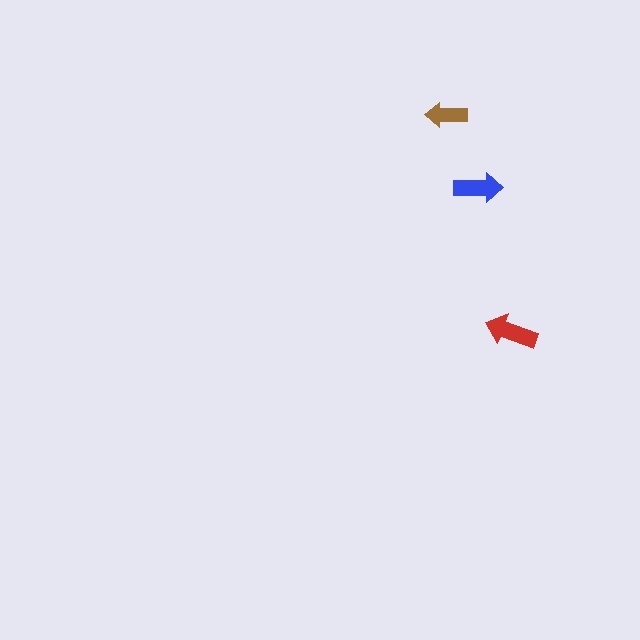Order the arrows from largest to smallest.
the red one, the blue one, the brown one.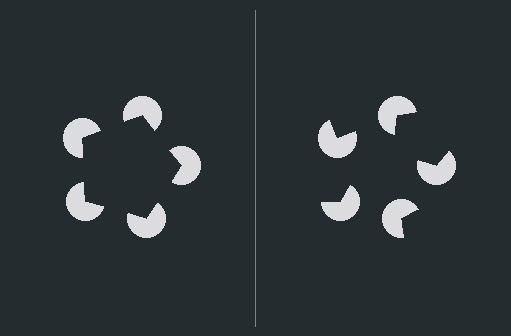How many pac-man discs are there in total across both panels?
10 — 5 on each side.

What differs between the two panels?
The pac-man discs are positioned identically on both sides; only the wedge orientations differ. On the left they align to a pentagon; on the right they are misaligned.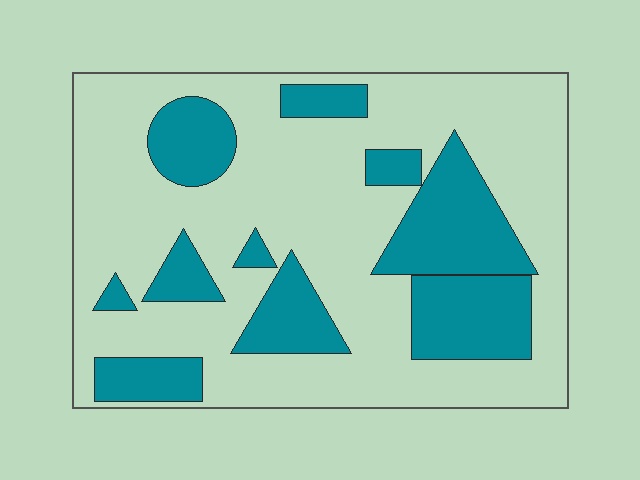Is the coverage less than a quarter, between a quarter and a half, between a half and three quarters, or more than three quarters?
Between a quarter and a half.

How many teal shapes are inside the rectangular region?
10.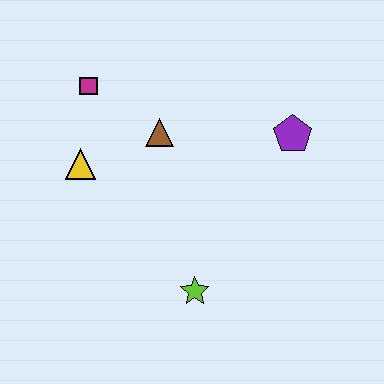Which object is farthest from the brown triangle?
The lime star is farthest from the brown triangle.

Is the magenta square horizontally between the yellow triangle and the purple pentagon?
Yes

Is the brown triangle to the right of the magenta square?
Yes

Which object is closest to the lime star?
The brown triangle is closest to the lime star.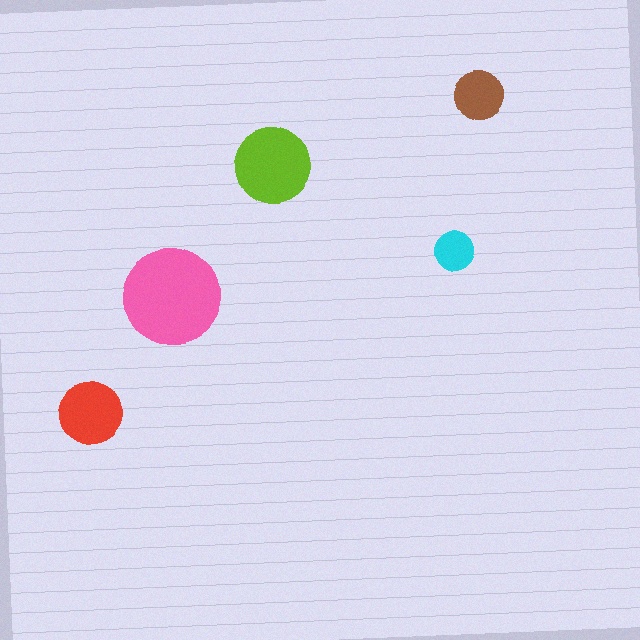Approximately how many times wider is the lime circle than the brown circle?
About 1.5 times wider.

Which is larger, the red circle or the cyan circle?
The red one.